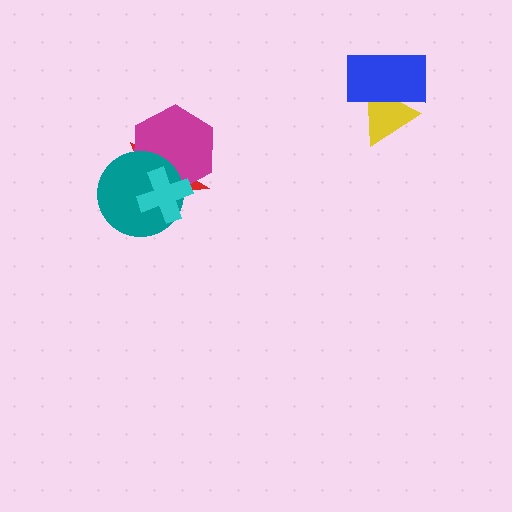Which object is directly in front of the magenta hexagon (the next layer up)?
The teal circle is directly in front of the magenta hexagon.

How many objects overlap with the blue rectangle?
1 object overlaps with the blue rectangle.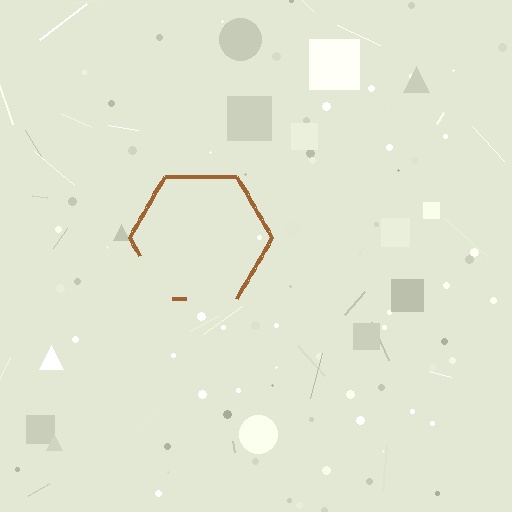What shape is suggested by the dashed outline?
The dashed outline suggests a hexagon.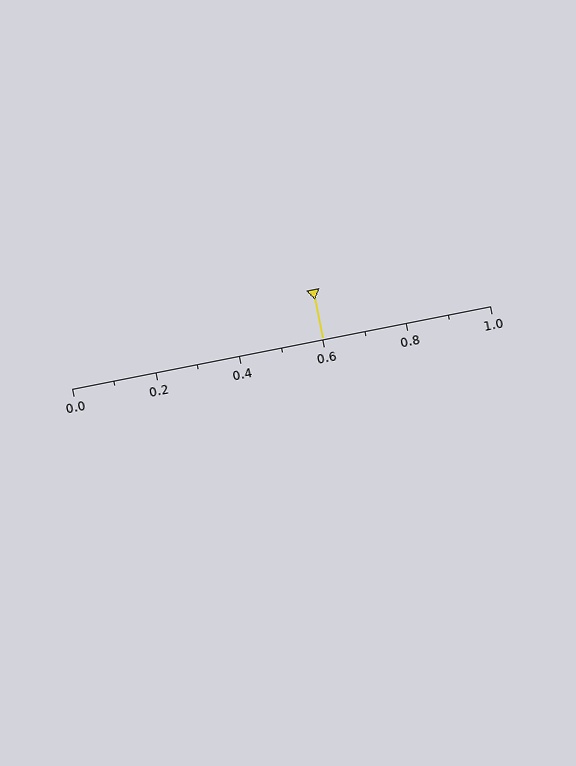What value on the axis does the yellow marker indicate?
The marker indicates approximately 0.6.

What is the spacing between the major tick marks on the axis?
The major ticks are spaced 0.2 apart.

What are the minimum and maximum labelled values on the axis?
The axis runs from 0.0 to 1.0.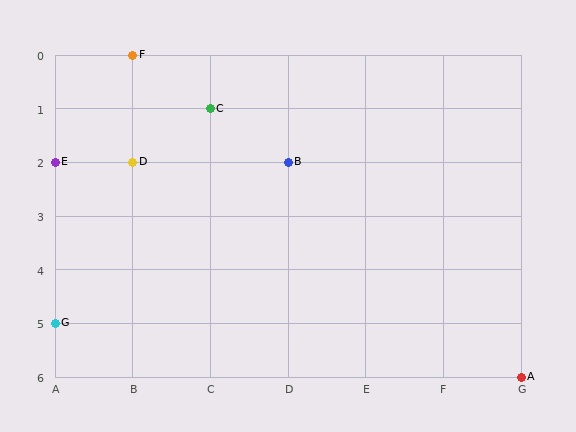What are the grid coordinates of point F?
Point F is at grid coordinates (B, 0).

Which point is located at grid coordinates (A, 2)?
Point E is at (A, 2).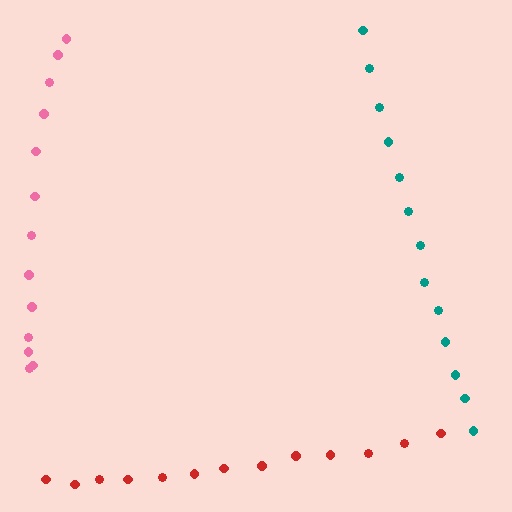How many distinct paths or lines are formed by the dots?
There are 3 distinct paths.